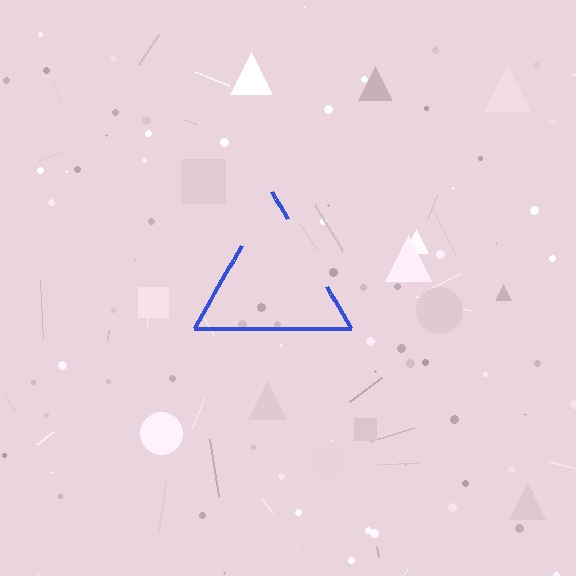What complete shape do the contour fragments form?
The contour fragments form a triangle.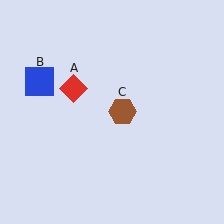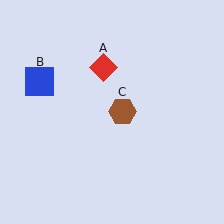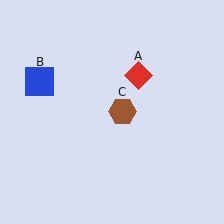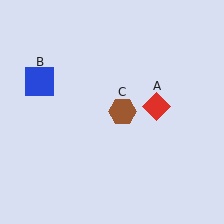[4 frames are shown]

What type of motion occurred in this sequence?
The red diamond (object A) rotated clockwise around the center of the scene.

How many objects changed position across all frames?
1 object changed position: red diamond (object A).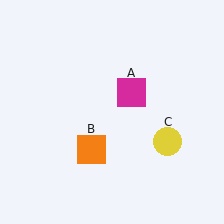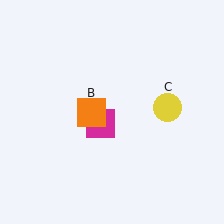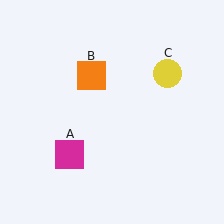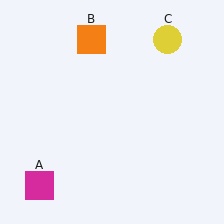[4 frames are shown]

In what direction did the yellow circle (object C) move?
The yellow circle (object C) moved up.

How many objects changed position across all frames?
3 objects changed position: magenta square (object A), orange square (object B), yellow circle (object C).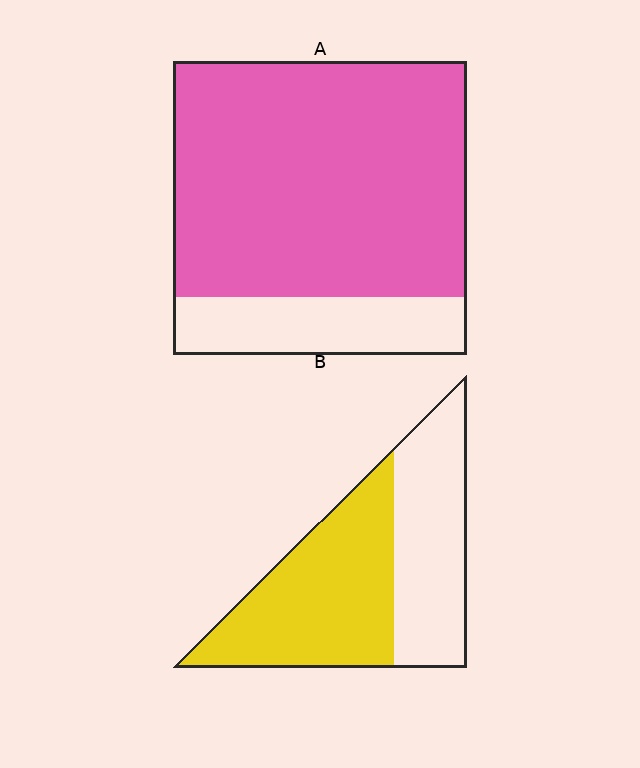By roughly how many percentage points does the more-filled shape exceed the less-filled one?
By roughly 25 percentage points (A over B).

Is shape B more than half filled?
Yes.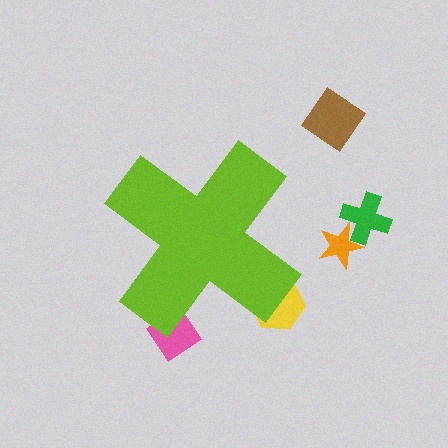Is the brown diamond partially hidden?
No, the brown diamond is fully visible.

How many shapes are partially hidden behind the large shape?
2 shapes are partially hidden.